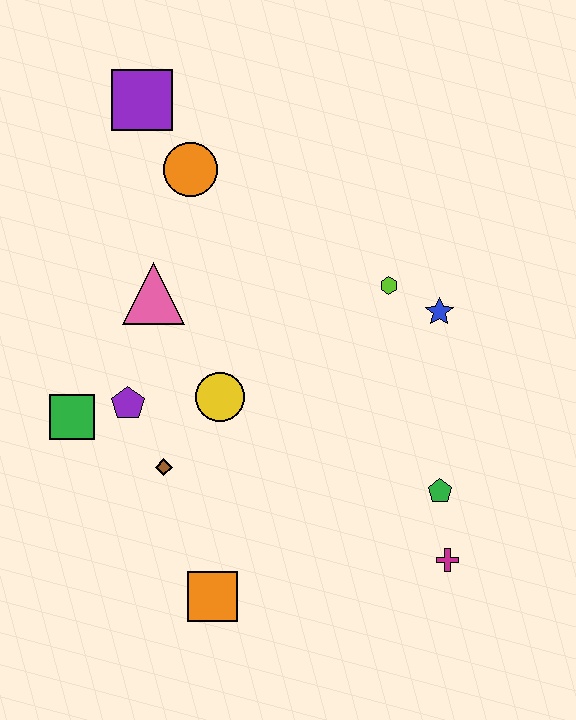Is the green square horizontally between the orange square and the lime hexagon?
No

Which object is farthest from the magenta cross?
The purple square is farthest from the magenta cross.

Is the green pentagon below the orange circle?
Yes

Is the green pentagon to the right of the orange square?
Yes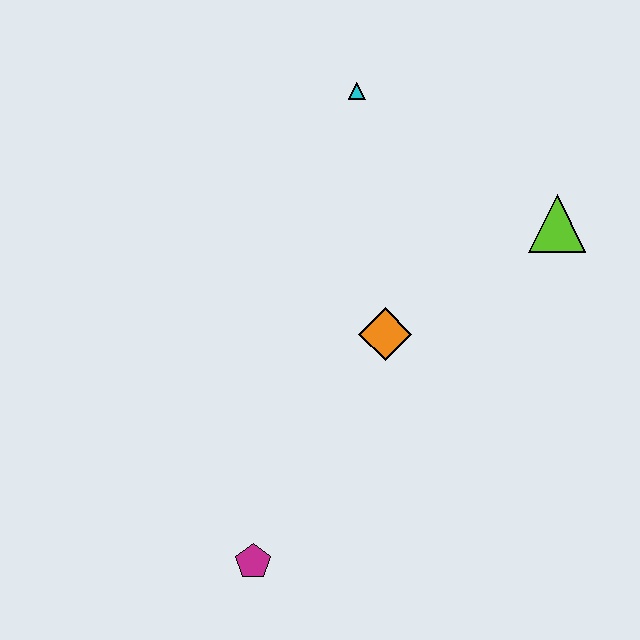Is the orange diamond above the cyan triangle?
No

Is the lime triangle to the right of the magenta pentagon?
Yes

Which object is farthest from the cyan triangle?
The magenta pentagon is farthest from the cyan triangle.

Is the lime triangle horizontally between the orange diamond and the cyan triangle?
No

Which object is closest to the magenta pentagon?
The orange diamond is closest to the magenta pentagon.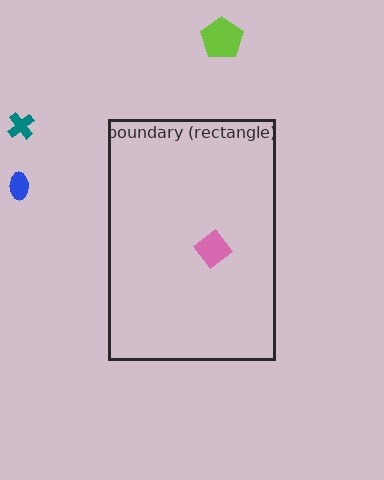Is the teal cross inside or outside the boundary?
Outside.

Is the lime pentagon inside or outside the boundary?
Outside.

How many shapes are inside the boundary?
1 inside, 3 outside.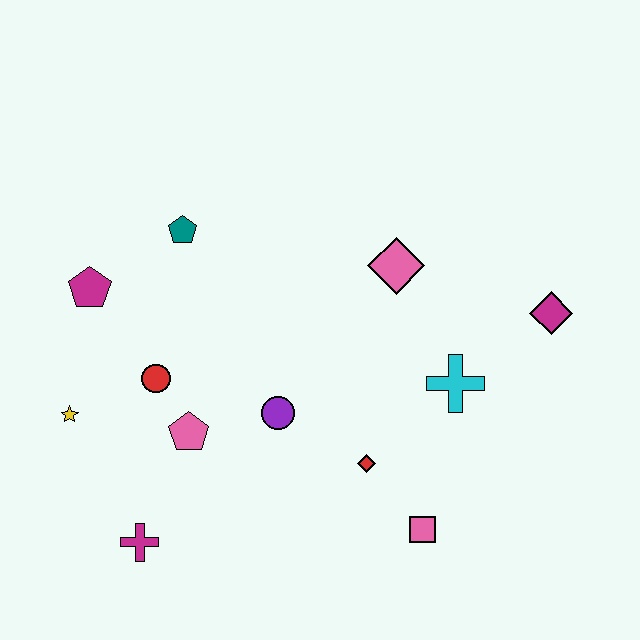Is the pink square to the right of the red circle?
Yes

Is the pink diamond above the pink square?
Yes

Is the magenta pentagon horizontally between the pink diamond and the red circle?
No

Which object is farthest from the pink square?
The magenta pentagon is farthest from the pink square.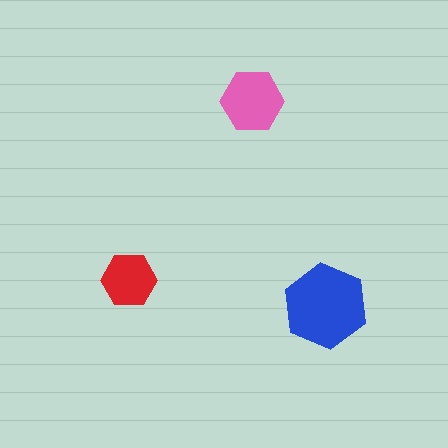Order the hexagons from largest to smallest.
the blue one, the pink one, the red one.